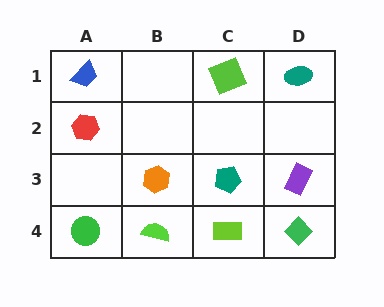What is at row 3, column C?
A teal pentagon.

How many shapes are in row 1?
3 shapes.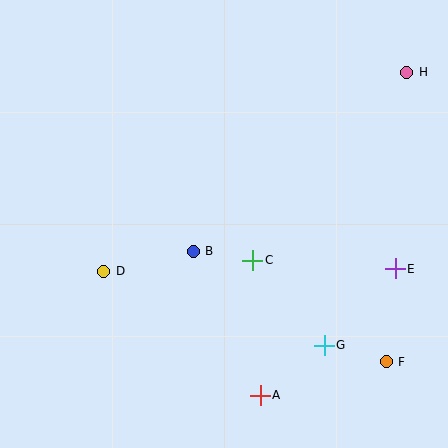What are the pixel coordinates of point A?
Point A is at (260, 395).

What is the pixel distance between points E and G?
The distance between E and G is 104 pixels.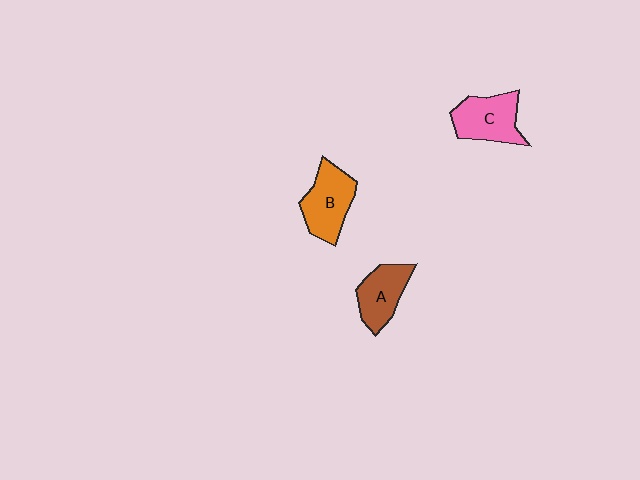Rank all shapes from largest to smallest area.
From largest to smallest: B (orange), C (pink), A (brown).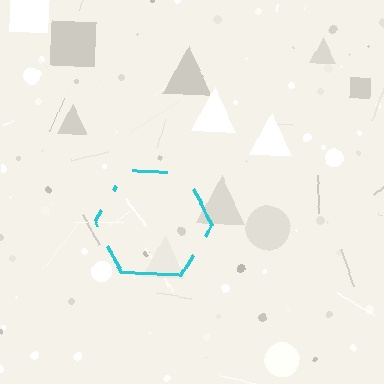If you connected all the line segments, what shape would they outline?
They would outline a hexagon.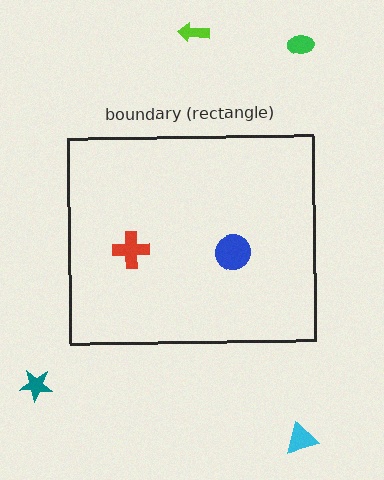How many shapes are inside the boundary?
2 inside, 4 outside.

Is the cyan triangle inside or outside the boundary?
Outside.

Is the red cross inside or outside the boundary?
Inside.